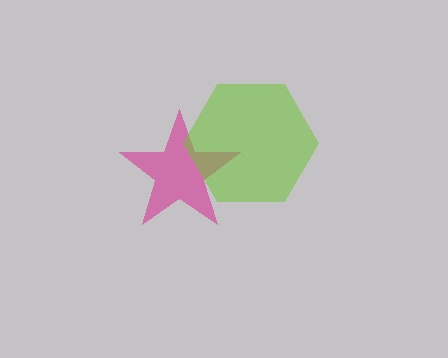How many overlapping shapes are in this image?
There are 2 overlapping shapes in the image.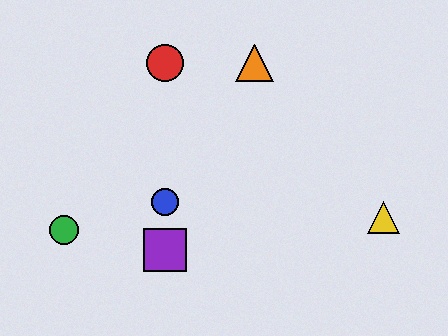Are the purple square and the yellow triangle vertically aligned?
No, the purple square is at x≈165 and the yellow triangle is at x≈384.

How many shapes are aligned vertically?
3 shapes (the red circle, the blue circle, the purple square) are aligned vertically.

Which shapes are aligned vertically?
The red circle, the blue circle, the purple square are aligned vertically.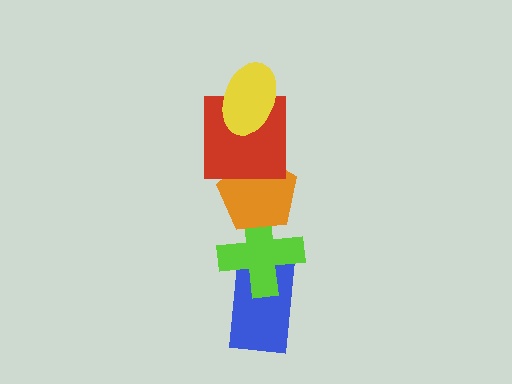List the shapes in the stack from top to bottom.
From top to bottom: the yellow ellipse, the red square, the orange pentagon, the lime cross, the blue rectangle.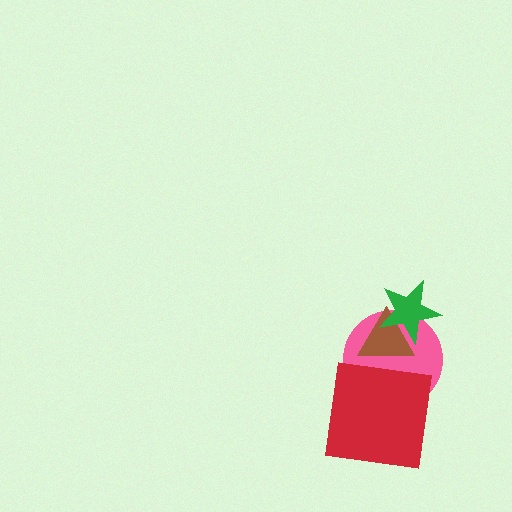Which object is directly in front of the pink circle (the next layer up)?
The brown triangle is directly in front of the pink circle.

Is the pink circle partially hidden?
Yes, it is partially covered by another shape.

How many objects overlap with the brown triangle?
2 objects overlap with the brown triangle.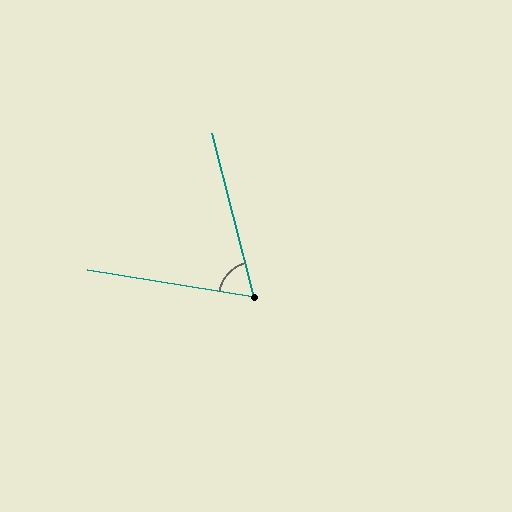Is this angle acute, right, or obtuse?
It is acute.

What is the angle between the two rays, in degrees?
Approximately 66 degrees.